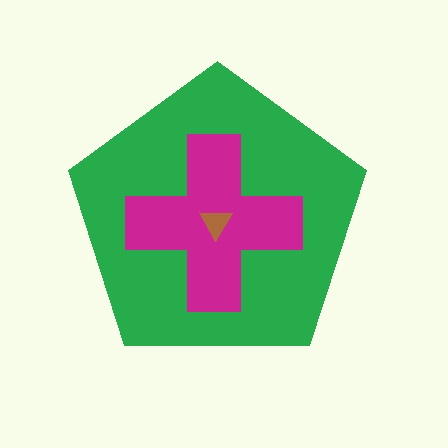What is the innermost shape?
The brown triangle.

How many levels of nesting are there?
3.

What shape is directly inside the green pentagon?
The magenta cross.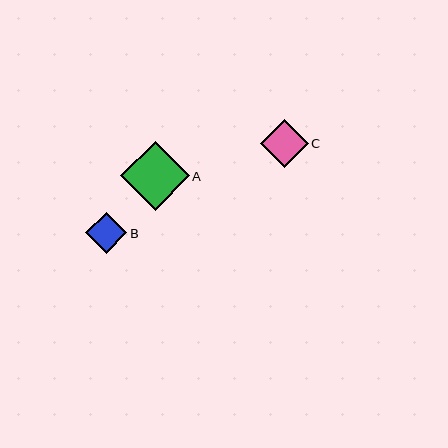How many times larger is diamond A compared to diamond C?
Diamond A is approximately 1.4 times the size of diamond C.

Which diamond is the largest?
Diamond A is the largest with a size of approximately 69 pixels.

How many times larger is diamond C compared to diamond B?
Diamond C is approximately 1.2 times the size of diamond B.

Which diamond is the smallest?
Diamond B is the smallest with a size of approximately 41 pixels.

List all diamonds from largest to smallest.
From largest to smallest: A, C, B.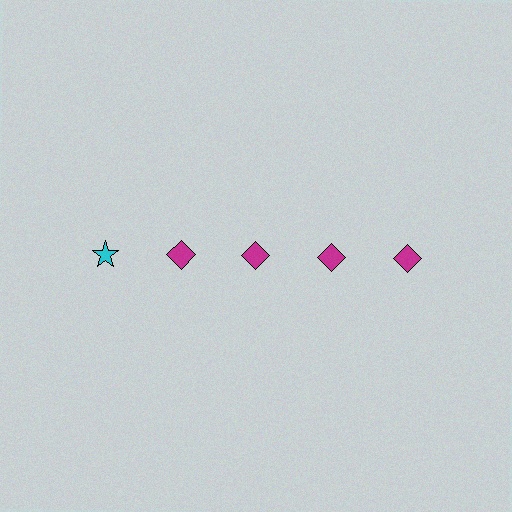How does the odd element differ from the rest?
It differs in both color (cyan instead of magenta) and shape (star instead of diamond).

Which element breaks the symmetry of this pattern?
The cyan star in the top row, leftmost column breaks the symmetry. All other shapes are magenta diamonds.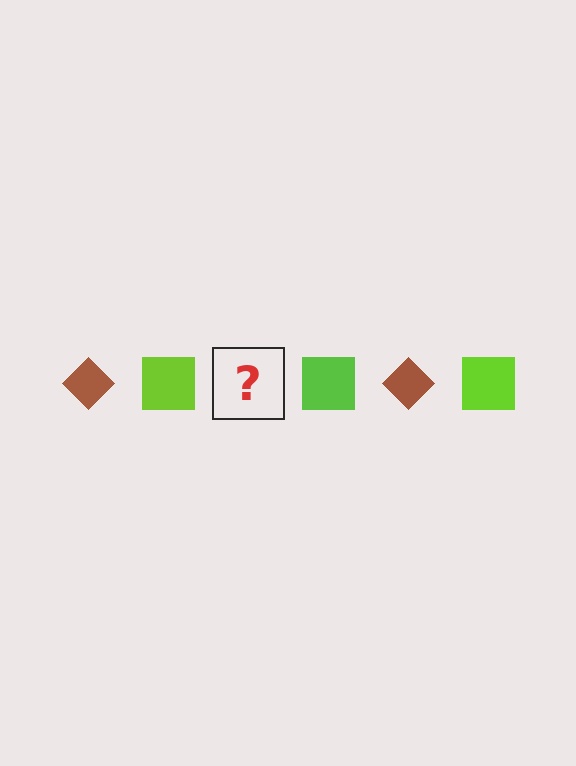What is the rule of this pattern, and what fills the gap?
The rule is that the pattern alternates between brown diamond and lime square. The gap should be filled with a brown diamond.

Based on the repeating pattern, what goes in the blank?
The blank should be a brown diamond.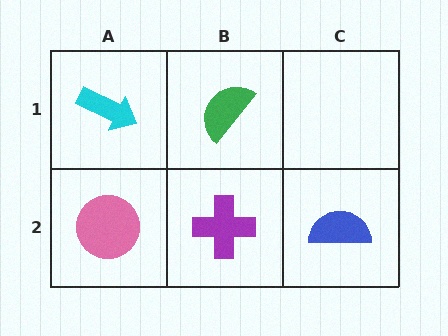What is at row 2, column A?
A pink circle.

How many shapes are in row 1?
2 shapes.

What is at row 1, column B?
A green semicircle.